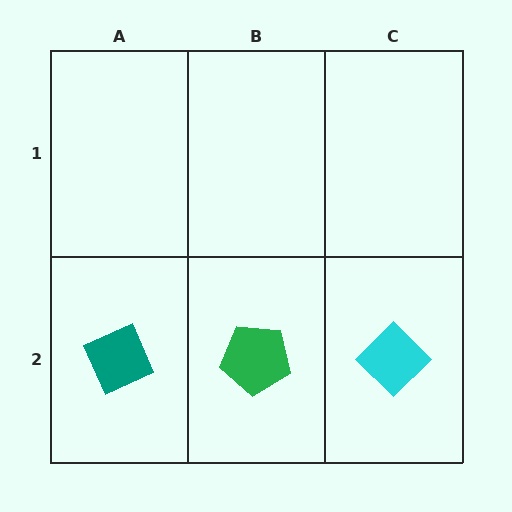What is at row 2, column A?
A teal diamond.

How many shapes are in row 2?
3 shapes.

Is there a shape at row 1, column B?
No, that cell is empty.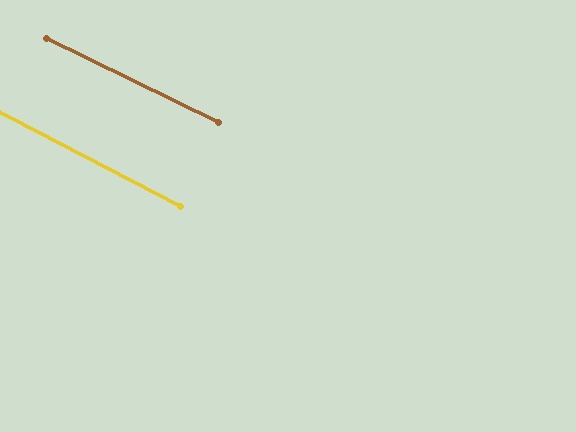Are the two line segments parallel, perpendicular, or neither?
Parallel — their directions differ by only 1.3°.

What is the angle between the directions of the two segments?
Approximately 1 degree.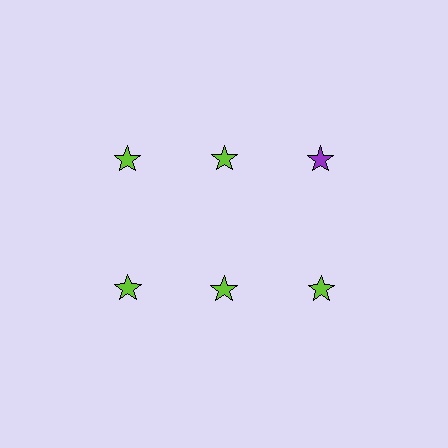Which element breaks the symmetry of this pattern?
The purple star in the top row, center column breaks the symmetry. All other shapes are lime stars.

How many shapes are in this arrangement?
There are 6 shapes arranged in a grid pattern.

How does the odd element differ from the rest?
It has a different color: purple instead of lime.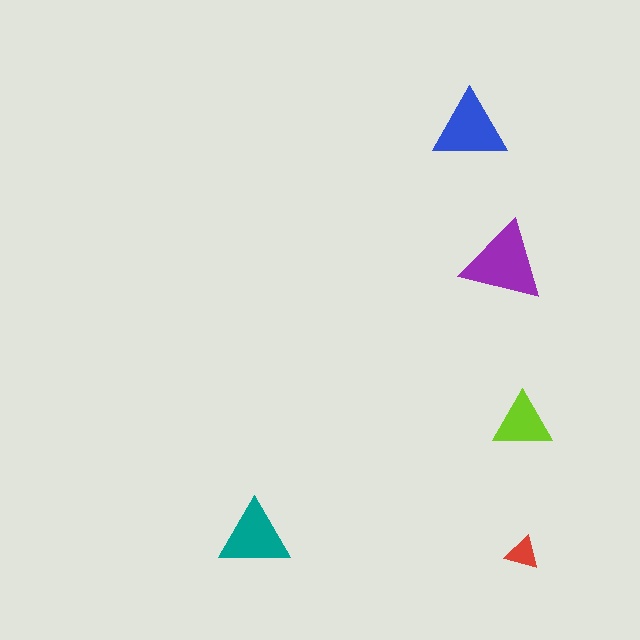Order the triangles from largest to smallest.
the purple one, the blue one, the teal one, the lime one, the red one.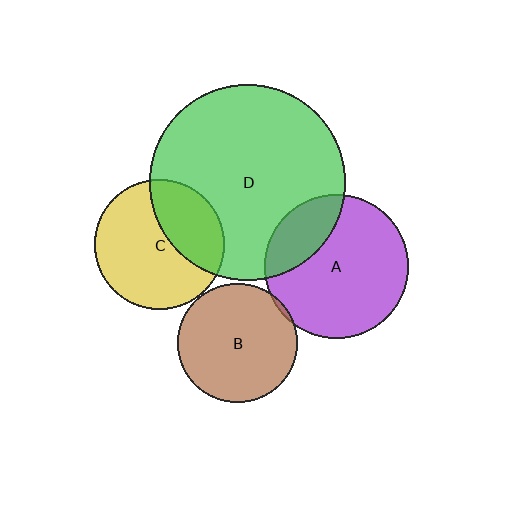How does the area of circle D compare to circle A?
Approximately 1.9 times.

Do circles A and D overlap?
Yes.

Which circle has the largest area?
Circle D (green).